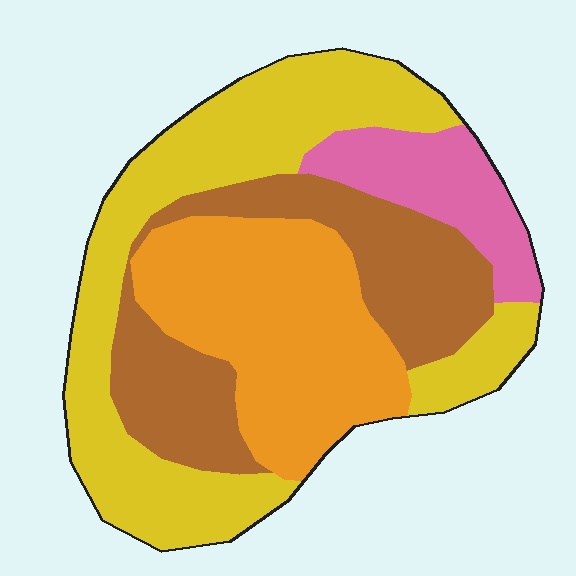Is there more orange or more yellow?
Yellow.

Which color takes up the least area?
Pink, at roughly 10%.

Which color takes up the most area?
Yellow, at roughly 35%.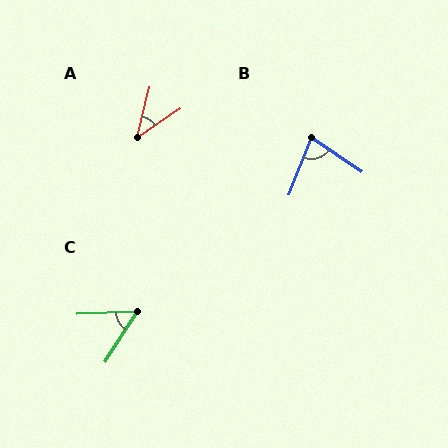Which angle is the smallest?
A, at approximately 43 degrees.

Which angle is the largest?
B, at approximately 77 degrees.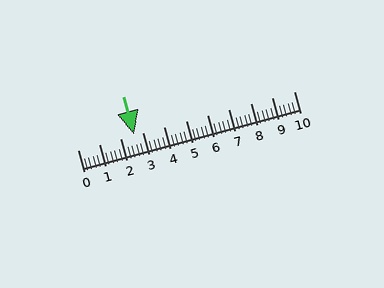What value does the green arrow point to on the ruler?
The green arrow points to approximately 2.6.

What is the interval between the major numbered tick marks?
The major tick marks are spaced 1 units apart.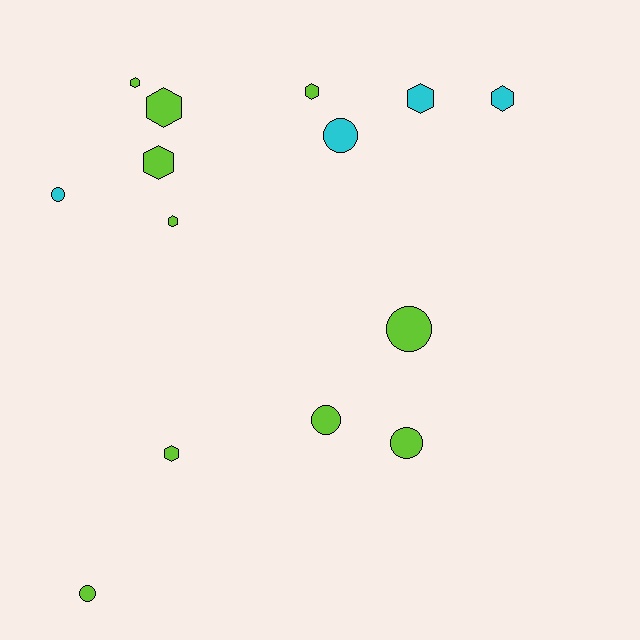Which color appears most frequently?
Lime, with 10 objects.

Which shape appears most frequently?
Hexagon, with 8 objects.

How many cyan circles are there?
There are 2 cyan circles.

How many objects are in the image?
There are 14 objects.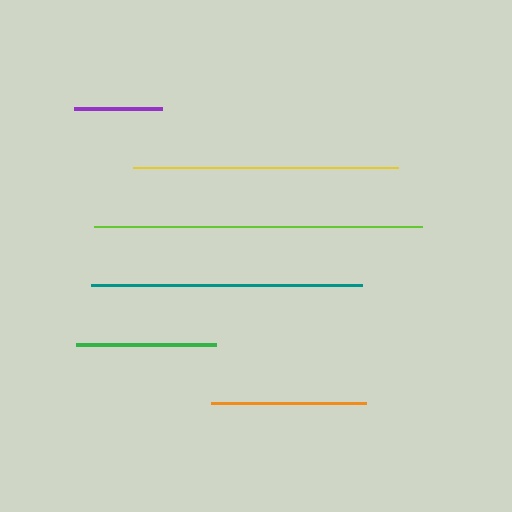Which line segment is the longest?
The lime line is the longest at approximately 328 pixels.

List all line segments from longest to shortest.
From longest to shortest: lime, teal, yellow, orange, green, purple.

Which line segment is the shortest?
The purple line is the shortest at approximately 88 pixels.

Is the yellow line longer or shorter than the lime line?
The lime line is longer than the yellow line.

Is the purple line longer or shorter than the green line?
The green line is longer than the purple line.